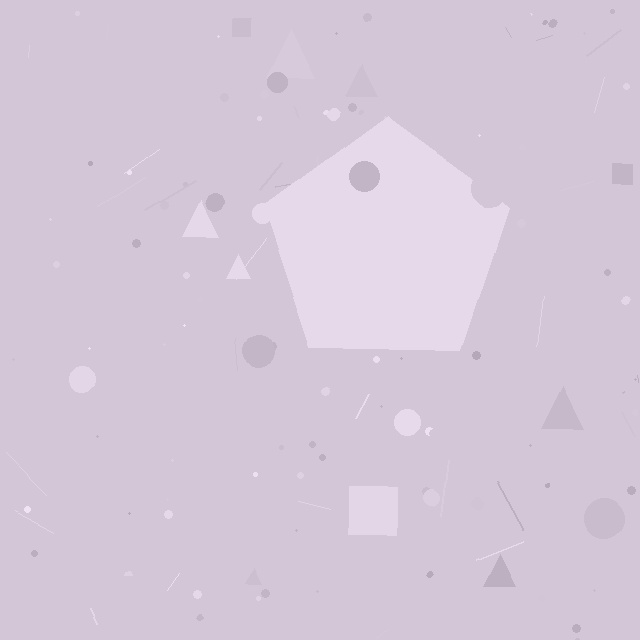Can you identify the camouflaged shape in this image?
The camouflaged shape is a pentagon.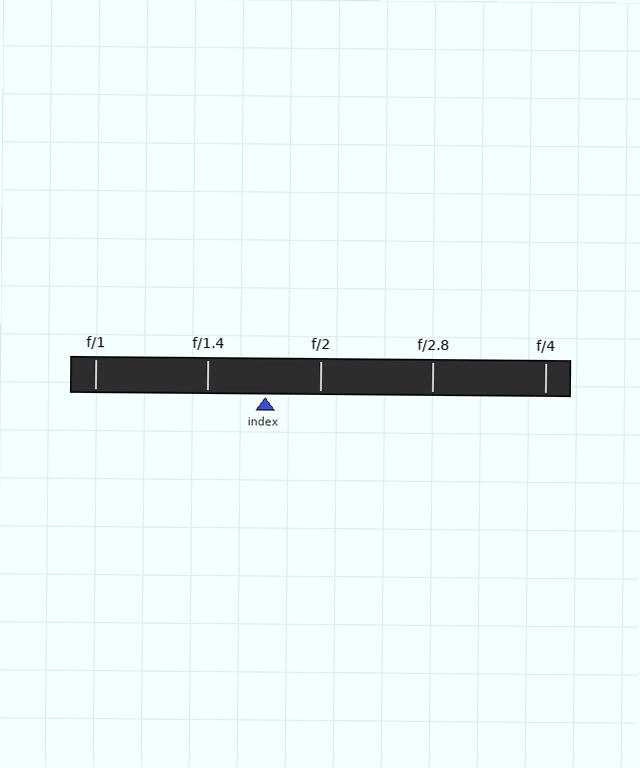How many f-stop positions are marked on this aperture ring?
There are 5 f-stop positions marked.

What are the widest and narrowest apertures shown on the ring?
The widest aperture shown is f/1 and the narrowest is f/4.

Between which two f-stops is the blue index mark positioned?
The index mark is between f/1.4 and f/2.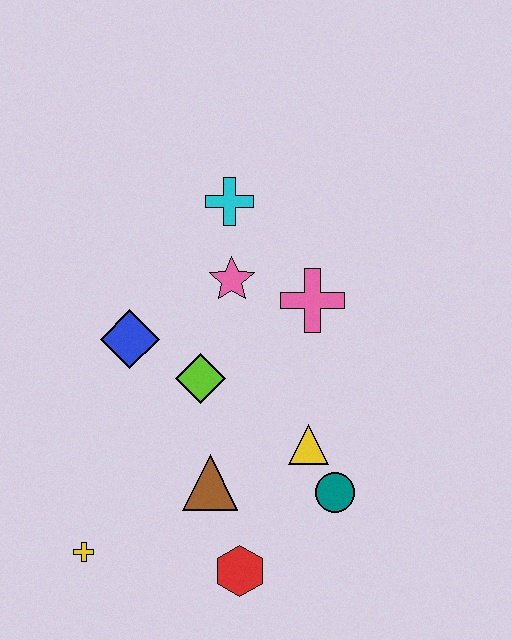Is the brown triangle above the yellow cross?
Yes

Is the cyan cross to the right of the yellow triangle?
No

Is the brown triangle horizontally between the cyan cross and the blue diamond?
Yes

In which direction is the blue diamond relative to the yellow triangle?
The blue diamond is to the left of the yellow triangle.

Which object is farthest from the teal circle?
The cyan cross is farthest from the teal circle.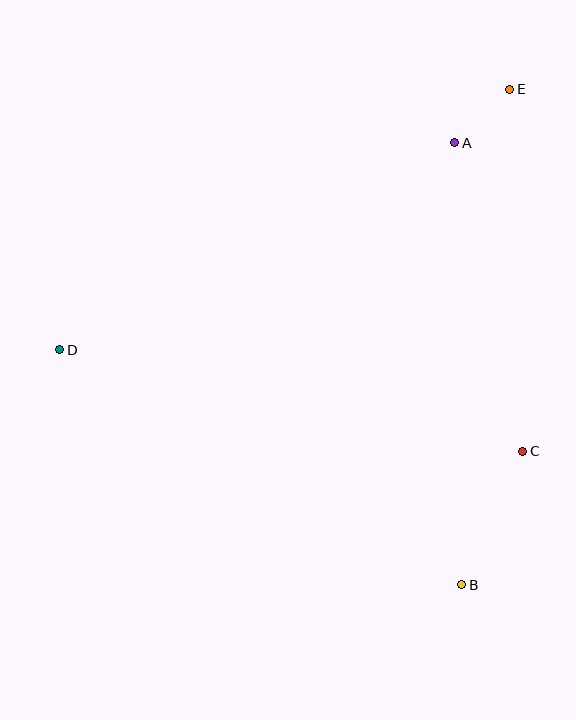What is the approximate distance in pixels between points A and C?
The distance between A and C is approximately 316 pixels.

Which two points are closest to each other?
Points A and E are closest to each other.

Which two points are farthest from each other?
Points D and E are farthest from each other.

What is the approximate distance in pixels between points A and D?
The distance between A and D is approximately 446 pixels.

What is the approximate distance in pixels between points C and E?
The distance between C and E is approximately 362 pixels.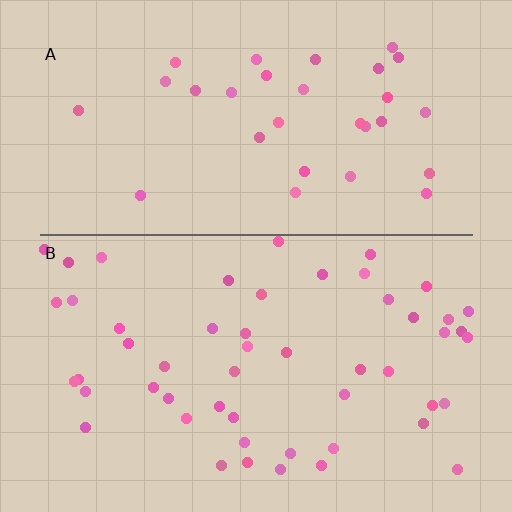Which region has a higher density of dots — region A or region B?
B (the bottom).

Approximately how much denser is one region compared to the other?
Approximately 1.6× — region B over region A.